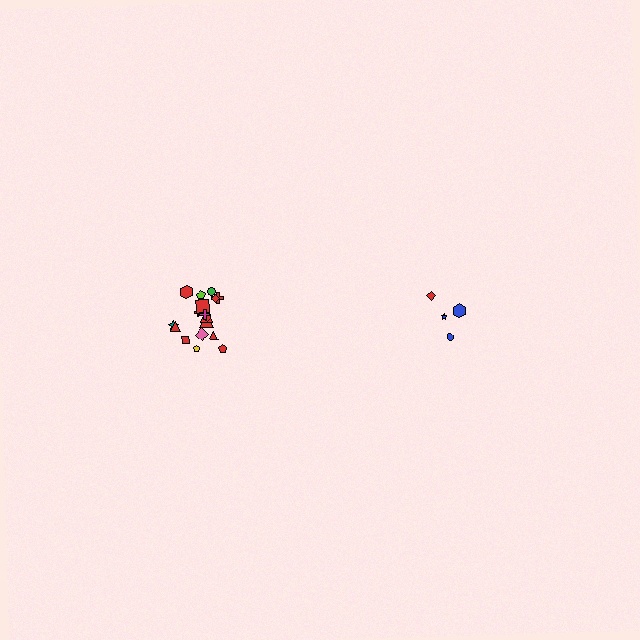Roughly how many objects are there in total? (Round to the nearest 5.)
Roughly 20 objects in total.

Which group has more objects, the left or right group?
The left group.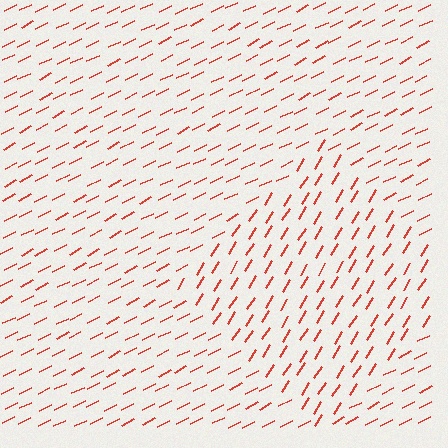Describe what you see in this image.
The image is filled with small red line segments. A diamond region in the image has lines oriented differently from the surrounding lines, creating a visible texture boundary.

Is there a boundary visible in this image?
Yes, there is a texture boundary formed by a change in line orientation.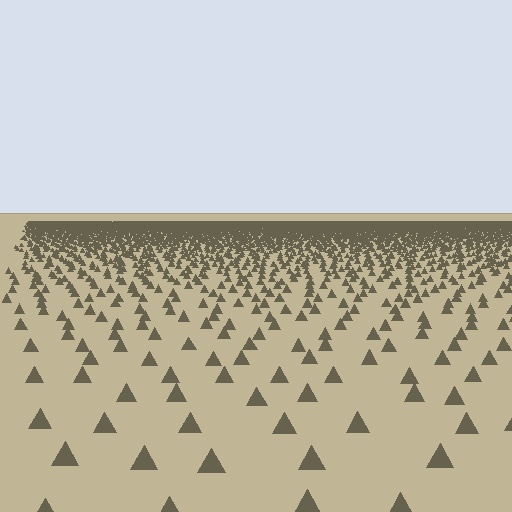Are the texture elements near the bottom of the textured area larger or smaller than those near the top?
Larger. Near the bottom, elements are closer to the viewer and appear at a bigger on-screen size.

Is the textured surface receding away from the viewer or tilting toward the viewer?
The surface is receding away from the viewer. Texture elements get smaller and denser toward the top.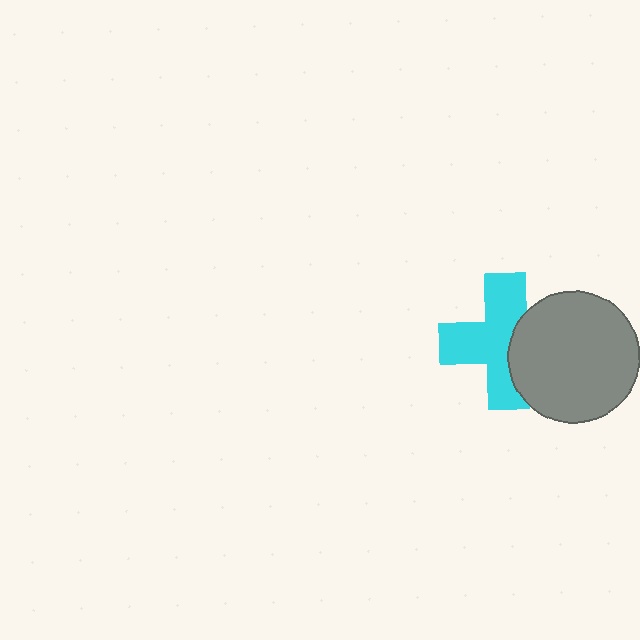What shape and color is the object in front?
The object in front is a gray circle.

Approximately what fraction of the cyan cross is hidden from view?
Roughly 36% of the cyan cross is hidden behind the gray circle.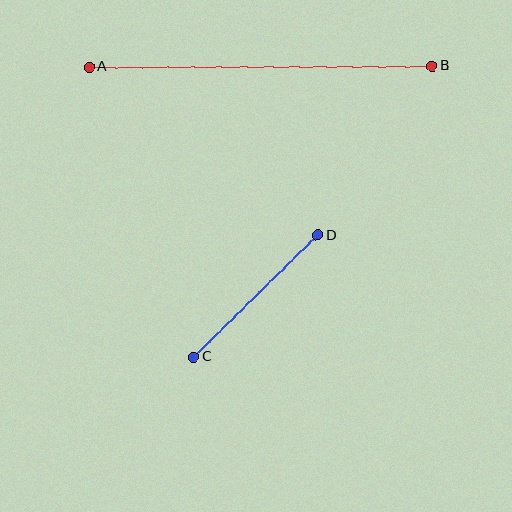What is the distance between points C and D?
The distance is approximately 174 pixels.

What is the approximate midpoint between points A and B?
The midpoint is at approximately (261, 67) pixels.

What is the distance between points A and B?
The distance is approximately 343 pixels.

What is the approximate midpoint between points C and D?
The midpoint is at approximately (256, 296) pixels.